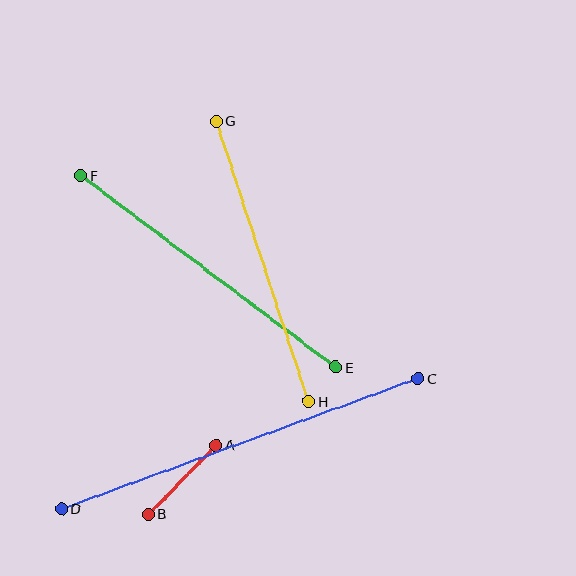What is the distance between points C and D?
The distance is approximately 380 pixels.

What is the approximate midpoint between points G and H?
The midpoint is at approximately (262, 261) pixels.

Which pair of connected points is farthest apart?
Points C and D are farthest apart.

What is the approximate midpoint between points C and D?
The midpoint is at approximately (240, 444) pixels.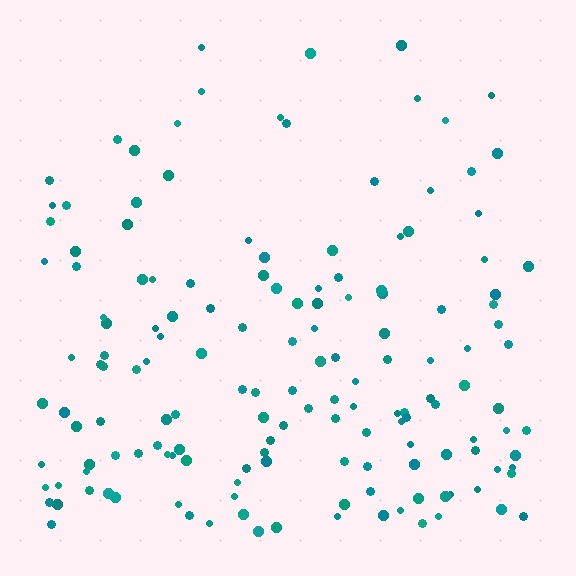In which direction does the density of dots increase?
From top to bottom, with the bottom side densest.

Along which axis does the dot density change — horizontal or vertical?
Vertical.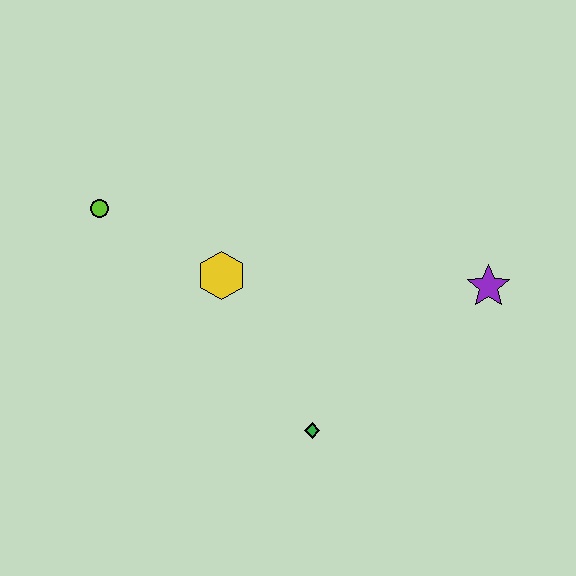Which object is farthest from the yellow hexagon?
The purple star is farthest from the yellow hexagon.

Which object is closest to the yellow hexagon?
The lime circle is closest to the yellow hexagon.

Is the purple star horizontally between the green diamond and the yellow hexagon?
No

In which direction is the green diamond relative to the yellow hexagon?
The green diamond is below the yellow hexagon.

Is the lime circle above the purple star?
Yes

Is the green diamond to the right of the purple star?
No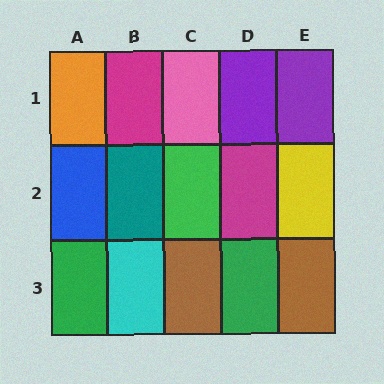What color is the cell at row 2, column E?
Yellow.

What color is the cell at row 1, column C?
Pink.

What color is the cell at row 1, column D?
Purple.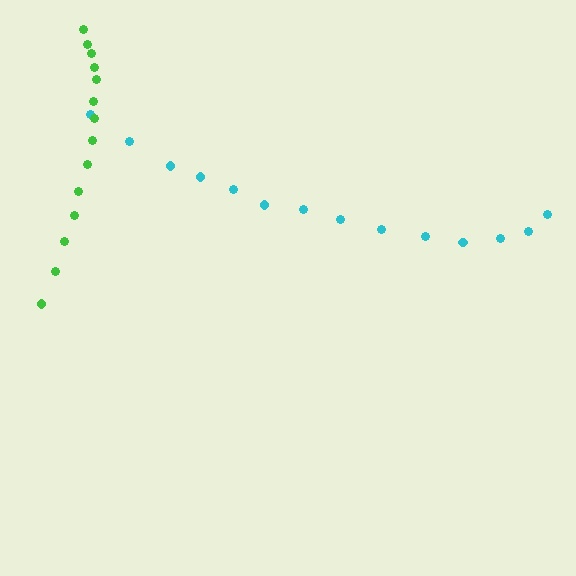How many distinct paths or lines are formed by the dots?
There are 2 distinct paths.